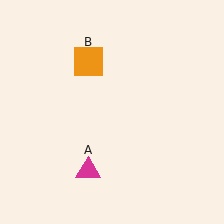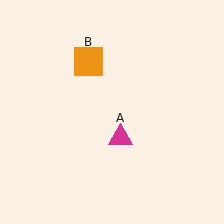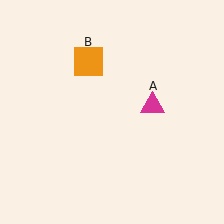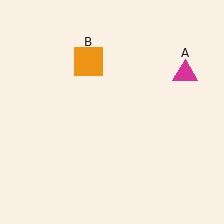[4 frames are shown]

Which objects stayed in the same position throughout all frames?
Orange square (object B) remained stationary.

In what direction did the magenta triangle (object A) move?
The magenta triangle (object A) moved up and to the right.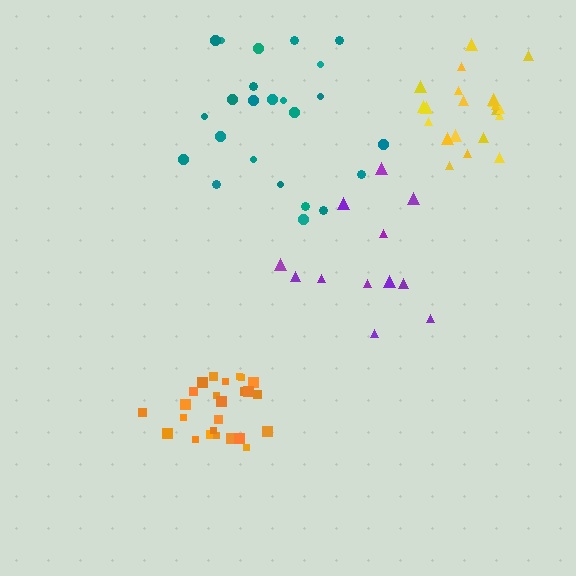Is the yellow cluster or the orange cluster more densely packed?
Orange.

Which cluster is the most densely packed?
Orange.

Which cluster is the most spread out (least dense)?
Purple.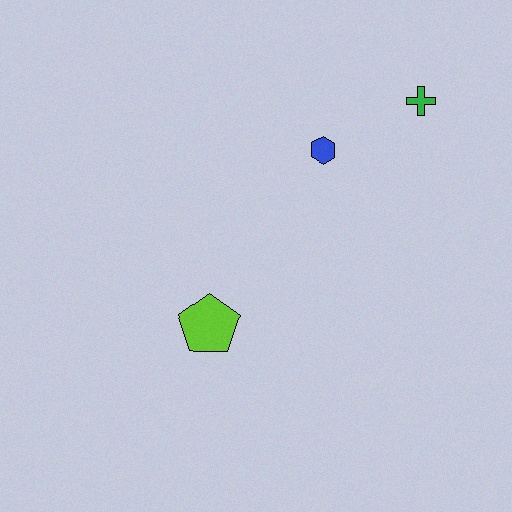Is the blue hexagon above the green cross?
No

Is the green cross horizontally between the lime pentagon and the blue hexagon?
No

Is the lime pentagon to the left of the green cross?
Yes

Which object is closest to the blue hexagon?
The green cross is closest to the blue hexagon.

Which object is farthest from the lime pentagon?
The green cross is farthest from the lime pentagon.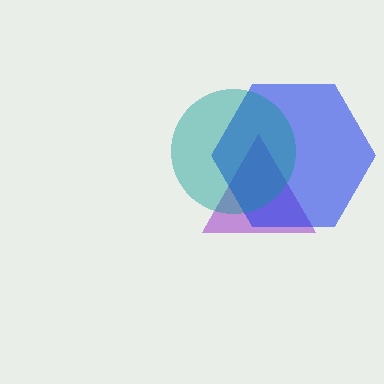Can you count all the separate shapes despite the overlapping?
Yes, there are 3 separate shapes.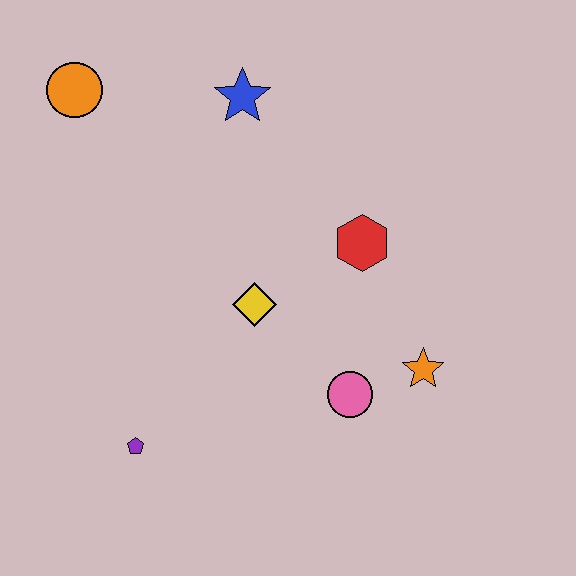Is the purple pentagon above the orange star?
No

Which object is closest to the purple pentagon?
The yellow diamond is closest to the purple pentagon.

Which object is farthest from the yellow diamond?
The orange circle is farthest from the yellow diamond.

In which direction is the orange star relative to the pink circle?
The orange star is to the right of the pink circle.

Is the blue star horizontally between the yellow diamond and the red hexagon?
No